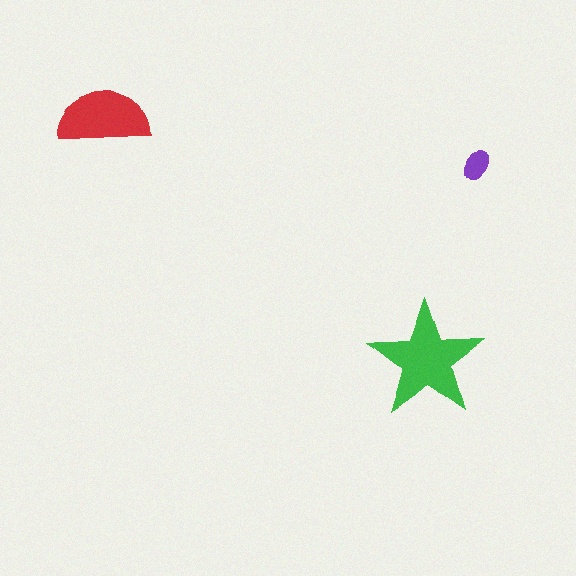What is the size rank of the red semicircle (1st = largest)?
2nd.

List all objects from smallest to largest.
The purple ellipse, the red semicircle, the green star.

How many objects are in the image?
There are 3 objects in the image.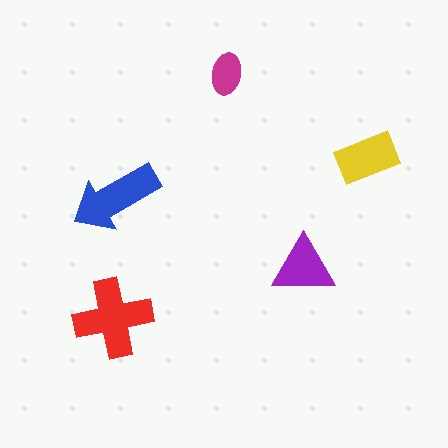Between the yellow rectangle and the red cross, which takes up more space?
The red cross.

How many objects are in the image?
There are 5 objects in the image.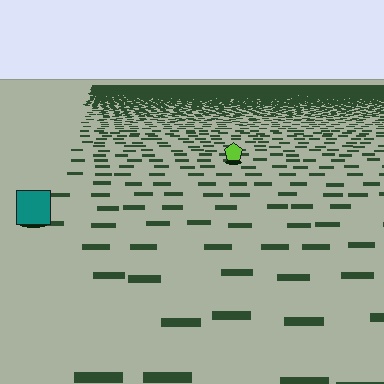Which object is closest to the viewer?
The teal square is closest. The texture marks near it are larger and more spread out.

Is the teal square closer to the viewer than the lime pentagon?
Yes. The teal square is closer — you can tell from the texture gradient: the ground texture is coarser near it.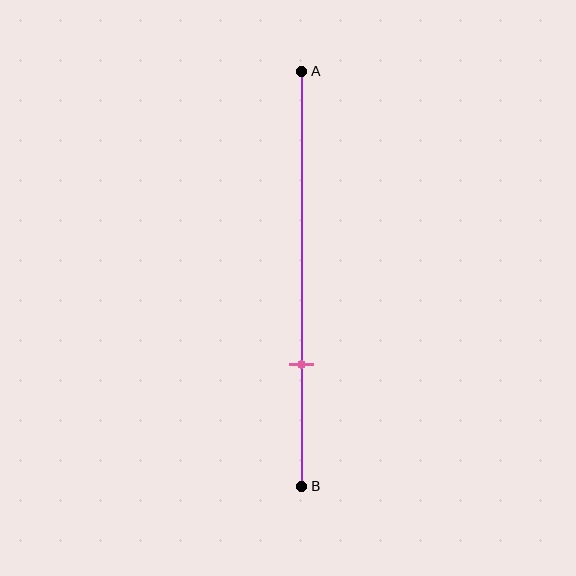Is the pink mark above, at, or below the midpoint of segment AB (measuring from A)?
The pink mark is below the midpoint of segment AB.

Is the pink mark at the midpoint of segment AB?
No, the mark is at about 70% from A, not at the 50% midpoint.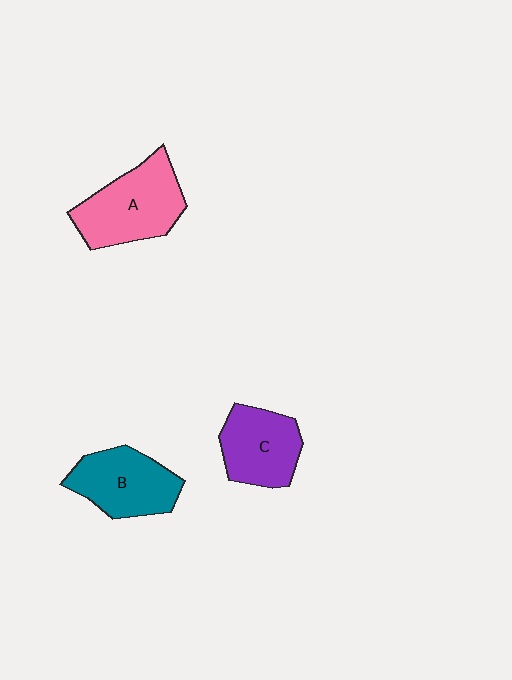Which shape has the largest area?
Shape A (pink).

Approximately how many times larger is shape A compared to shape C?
Approximately 1.3 times.